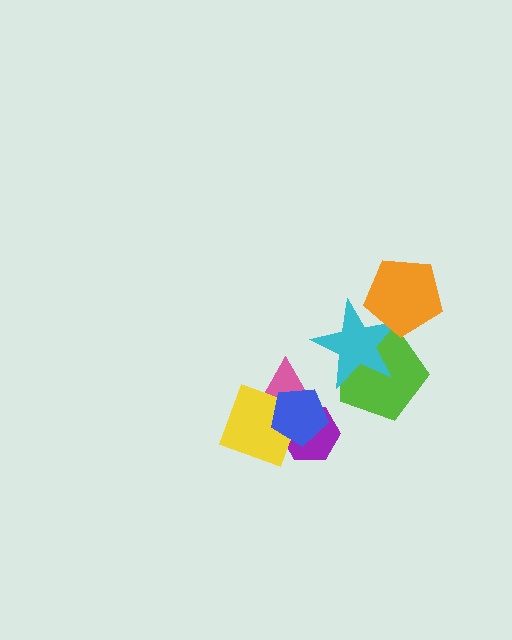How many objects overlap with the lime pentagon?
2 objects overlap with the lime pentagon.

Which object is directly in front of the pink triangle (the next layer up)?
The yellow square is directly in front of the pink triangle.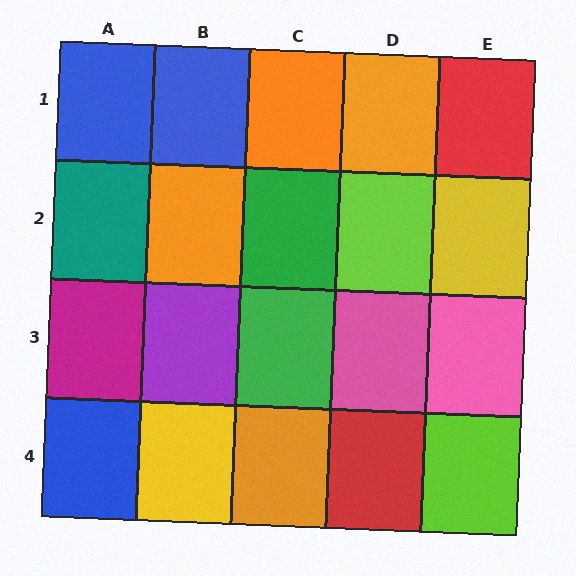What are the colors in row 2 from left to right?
Teal, orange, green, lime, yellow.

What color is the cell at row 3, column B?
Purple.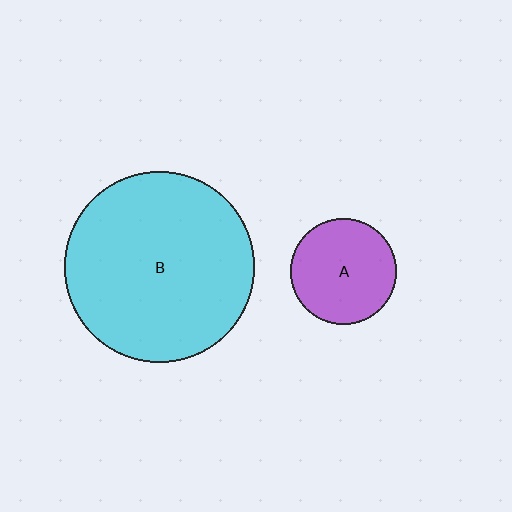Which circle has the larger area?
Circle B (cyan).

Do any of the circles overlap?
No, none of the circles overlap.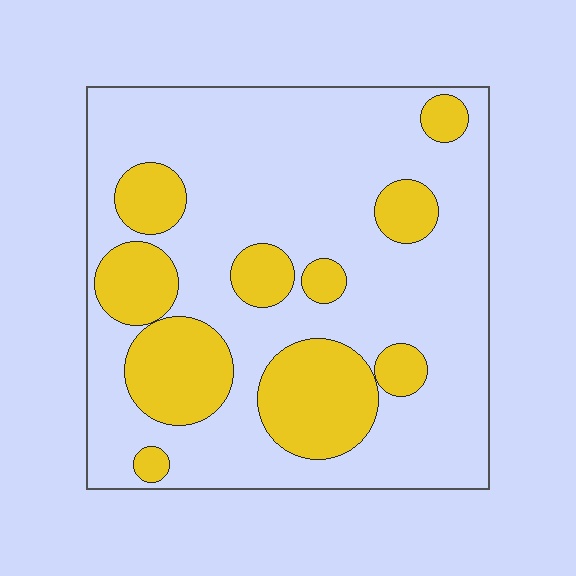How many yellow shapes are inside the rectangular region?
10.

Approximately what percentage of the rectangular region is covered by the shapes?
Approximately 25%.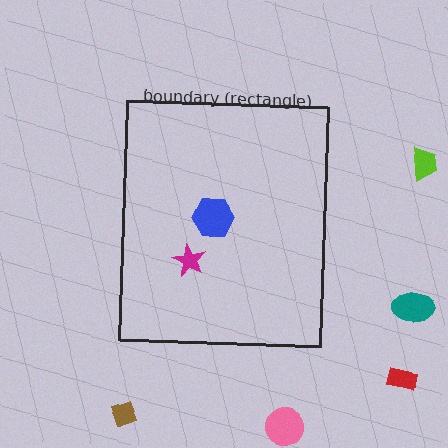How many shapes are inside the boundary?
2 inside, 5 outside.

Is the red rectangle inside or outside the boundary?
Outside.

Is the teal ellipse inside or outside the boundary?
Outside.